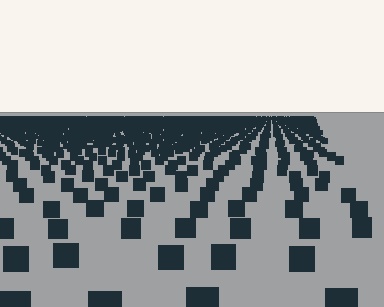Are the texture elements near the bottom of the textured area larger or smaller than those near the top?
Larger. Near the bottom, elements are closer to the viewer and appear at a bigger on-screen size.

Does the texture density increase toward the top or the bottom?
Density increases toward the top.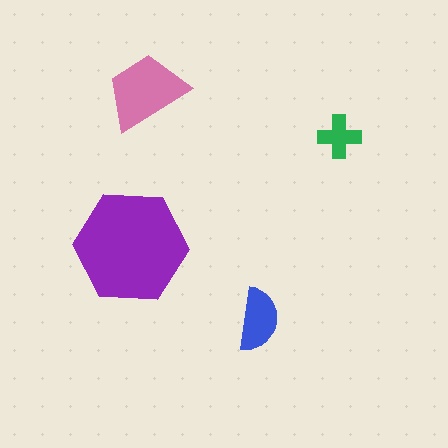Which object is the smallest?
The green cross.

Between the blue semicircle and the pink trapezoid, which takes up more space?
The pink trapezoid.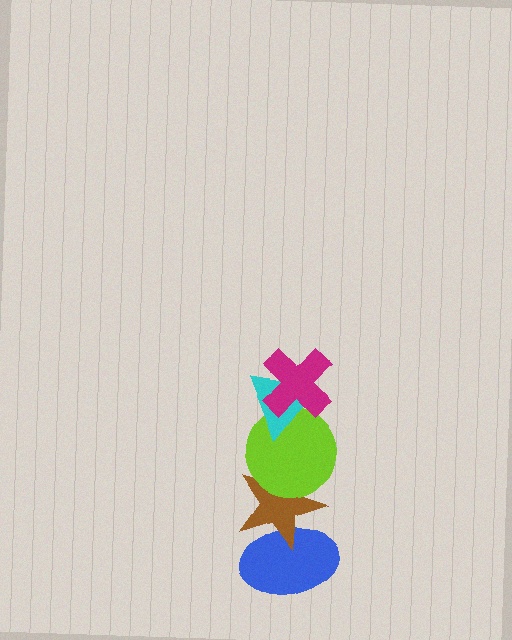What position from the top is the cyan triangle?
The cyan triangle is 2nd from the top.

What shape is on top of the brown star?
The lime circle is on top of the brown star.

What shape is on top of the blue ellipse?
The brown star is on top of the blue ellipse.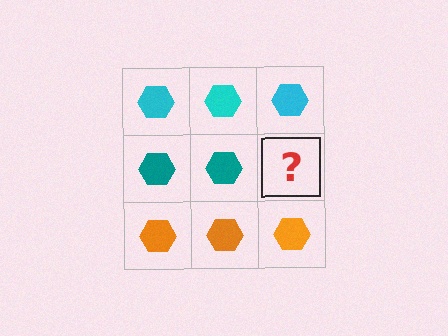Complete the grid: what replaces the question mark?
The question mark should be replaced with a teal hexagon.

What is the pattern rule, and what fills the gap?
The rule is that each row has a consistent color. The gap should be filled with a teal hexagon.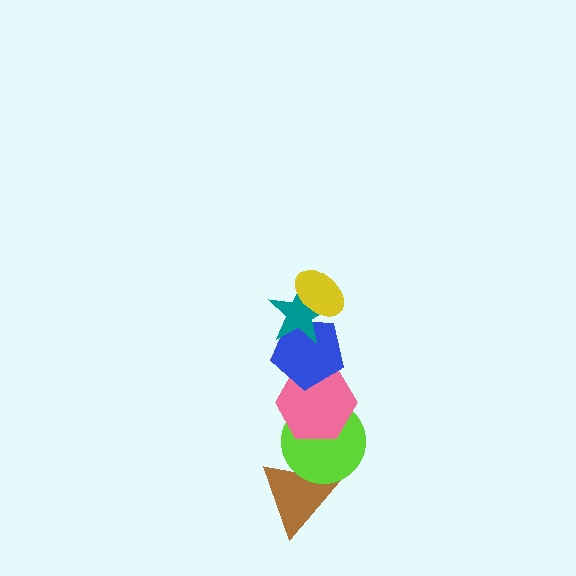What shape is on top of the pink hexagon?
The blue pentagon is on top of the pink hexagon.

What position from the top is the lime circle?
The lime circle is 5th from the top.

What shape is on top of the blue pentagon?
The teal star is on top of the blue pentagon.